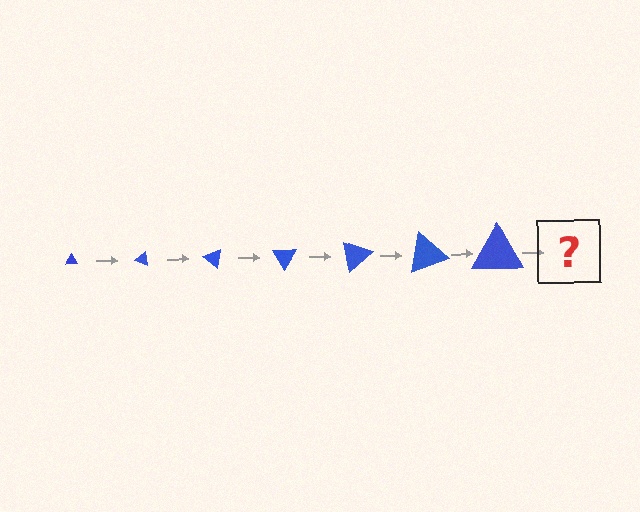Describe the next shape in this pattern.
It should be a triangle, larger than the previous one and rotated 140 degrees from the start.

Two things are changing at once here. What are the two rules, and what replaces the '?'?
The two rules are that the triangle grows larger each step and it rotates 20 degrees each step. The '?' should be a triangle, larger than the previous one and rotated 140 degrees from the start.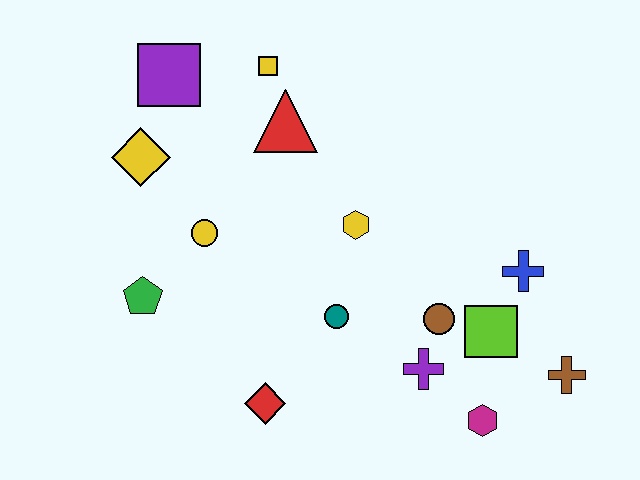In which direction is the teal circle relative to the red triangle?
The teal circle is below the red triangle.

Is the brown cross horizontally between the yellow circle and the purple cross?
No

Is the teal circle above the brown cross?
Yes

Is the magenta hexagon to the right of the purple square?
Yes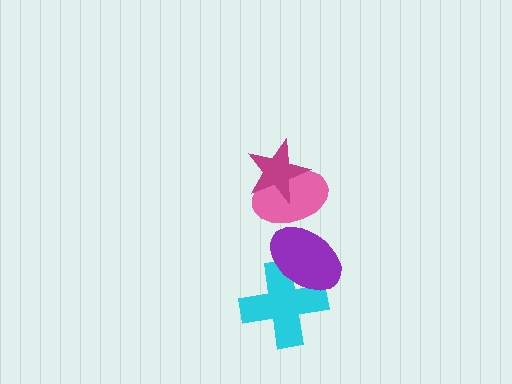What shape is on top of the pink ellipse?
The magenta star is on top of the pink ellipse.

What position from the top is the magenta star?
The magenta star is 1st from the top.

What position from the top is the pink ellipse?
The pink ellipse is 2nd from the top.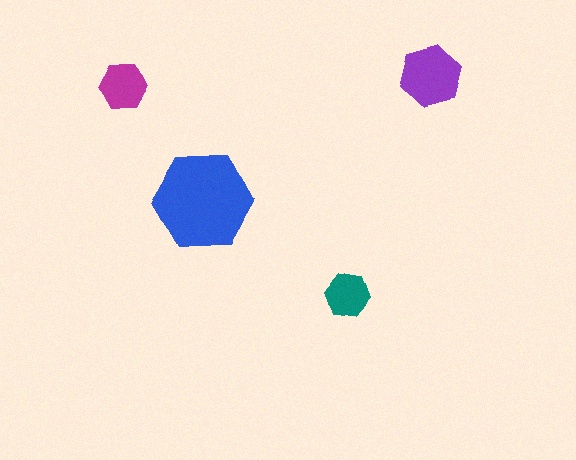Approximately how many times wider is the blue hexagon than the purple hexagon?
About 1.5 times wider.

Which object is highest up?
The magenta hexagon is topmost.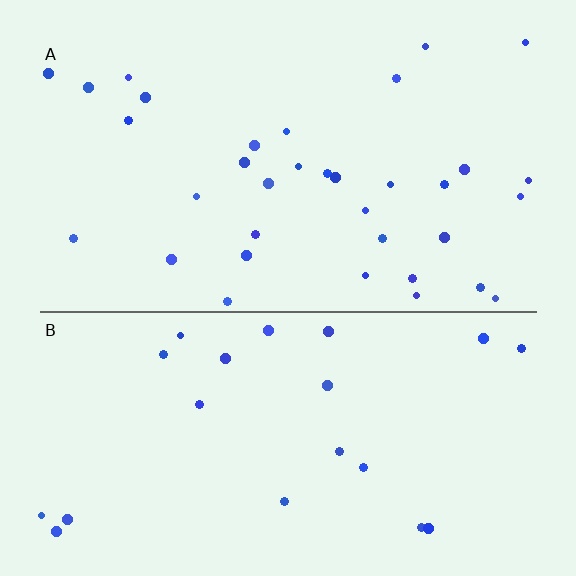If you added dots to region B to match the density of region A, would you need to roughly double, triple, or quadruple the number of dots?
Approximately double.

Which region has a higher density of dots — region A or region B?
A (the top).